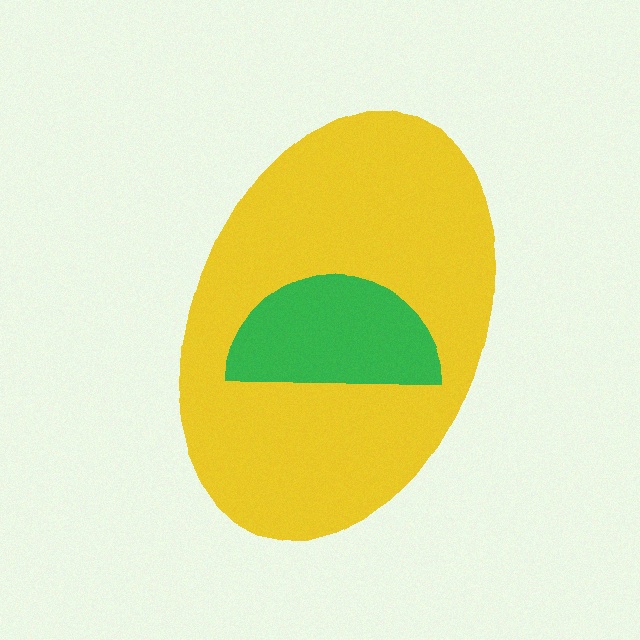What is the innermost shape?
The green semicircle.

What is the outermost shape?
The yellow ellipse.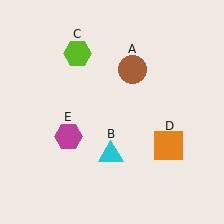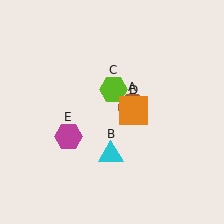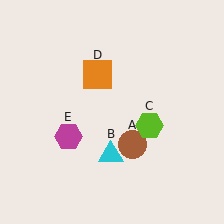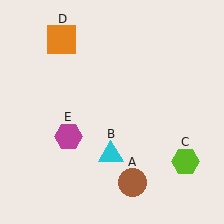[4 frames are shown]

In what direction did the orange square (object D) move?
The orange square (object D) moved up and to the left.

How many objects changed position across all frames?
3 objects changed position: brown circle (object A), lime hexagon (object C), orange square (object D).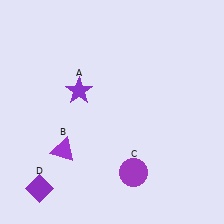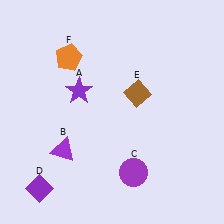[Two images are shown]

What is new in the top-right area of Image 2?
A brown diamond (E) was added in the top-right area of Image 2.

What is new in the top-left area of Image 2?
An orange pentagon (F) was added in the top-left area of Image 2.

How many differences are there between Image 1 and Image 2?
There are 2 differences between the two images.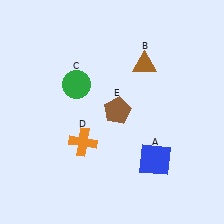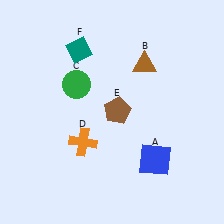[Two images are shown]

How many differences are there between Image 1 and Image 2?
There is 1 difference between the two images.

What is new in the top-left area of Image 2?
A teal diamond (F) was added in the top-left area of Image 2.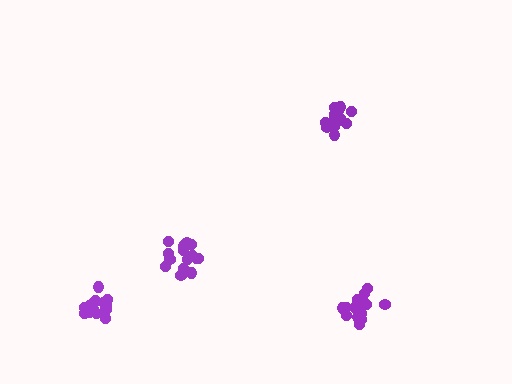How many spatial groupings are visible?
There are 4 spatial groupings.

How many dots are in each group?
Group 1: 15 dots, Group 2: 16 dots, Group 3: 17 dots, Group 4: 13 dots (61 total).